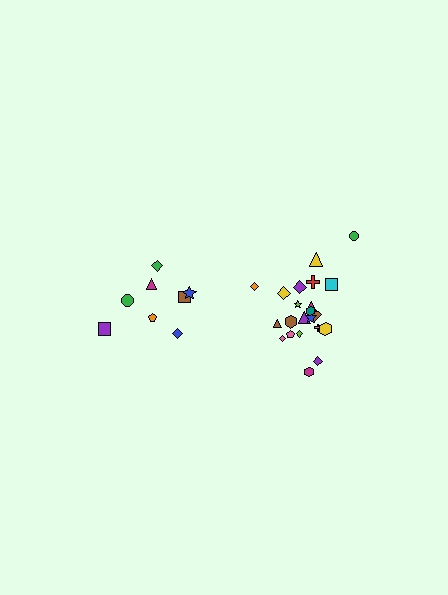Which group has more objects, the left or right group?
The right group.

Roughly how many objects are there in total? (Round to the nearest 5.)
Roughly 30 objects in total.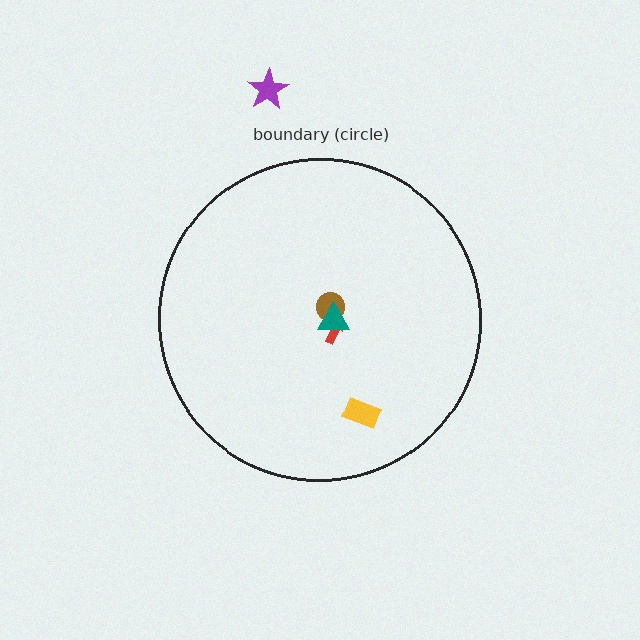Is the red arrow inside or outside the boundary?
Inside.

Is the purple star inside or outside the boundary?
Outside.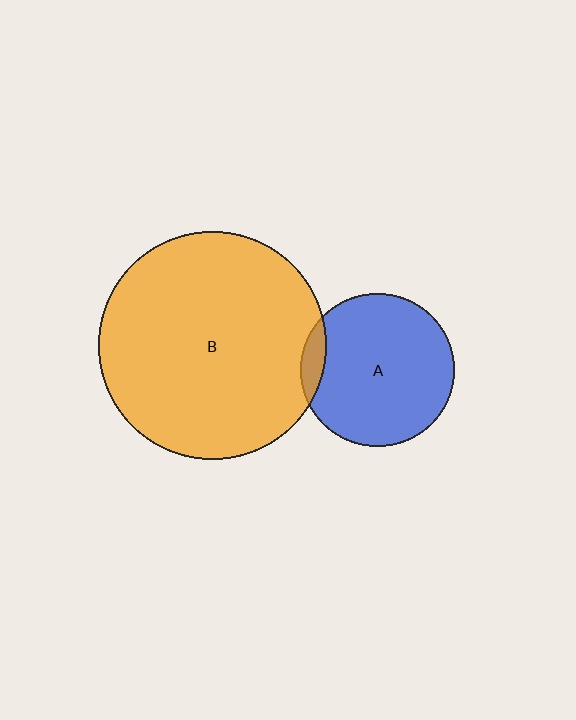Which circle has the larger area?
Circle B (orange).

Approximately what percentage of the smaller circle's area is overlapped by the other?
Approximately 10%.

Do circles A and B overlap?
Yes.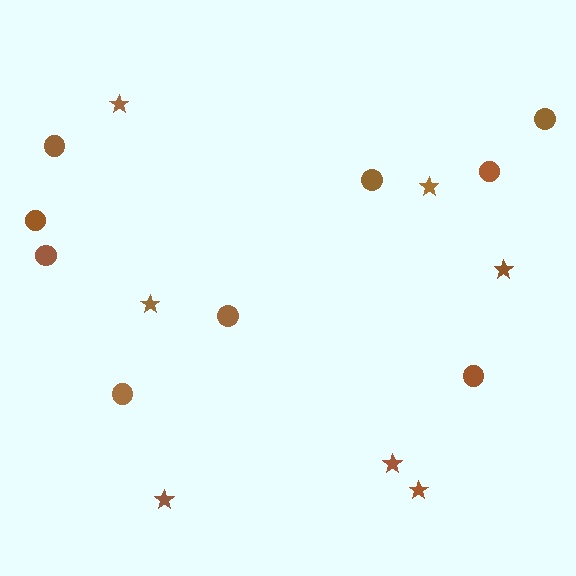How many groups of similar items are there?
There are 2 groups: one group of circles (9) and one group of stars (7).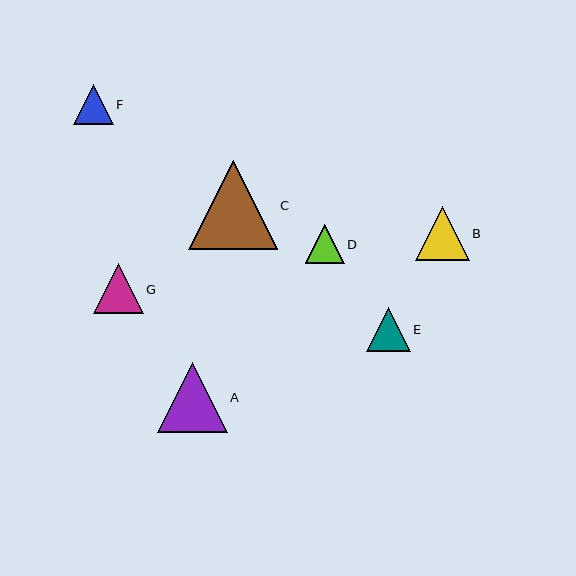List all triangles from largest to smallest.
From largest to smallest: C, A, B, G, E, F, D.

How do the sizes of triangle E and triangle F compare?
Triangle E and triangle F are approximately the same size.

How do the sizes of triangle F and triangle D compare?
Triangle F and triangle D are approximately the same size.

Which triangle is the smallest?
Triangle D is the smallest with a size of approximately 39 pixels.